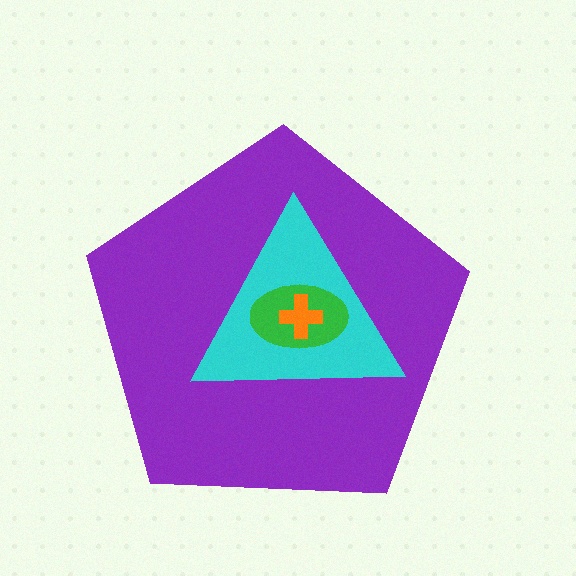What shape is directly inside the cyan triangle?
The green ellipse.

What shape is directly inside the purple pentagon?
The cyan triangle.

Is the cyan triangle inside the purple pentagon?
Yes.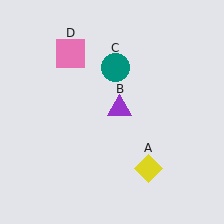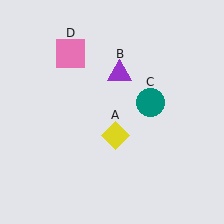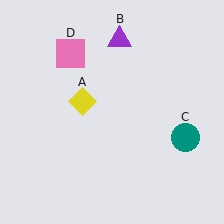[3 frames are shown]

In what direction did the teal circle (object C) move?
The teal circle (object C) moved down and to the right.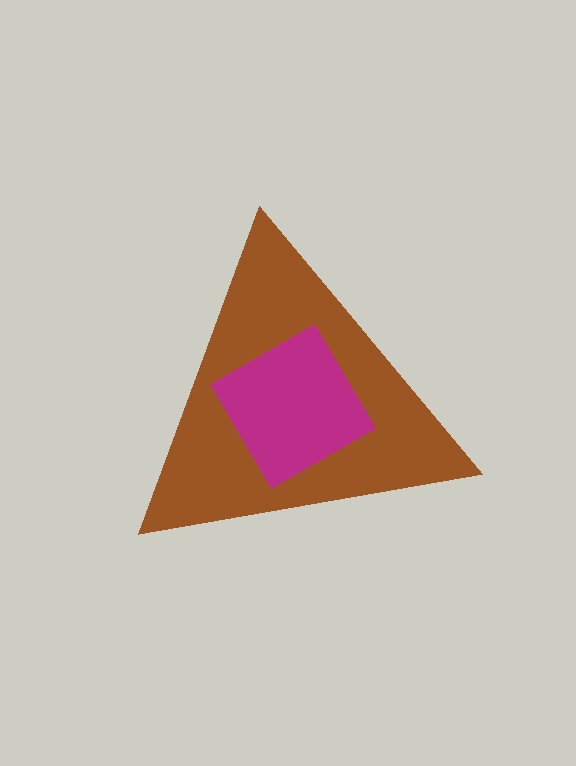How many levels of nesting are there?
2.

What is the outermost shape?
The brown triangle.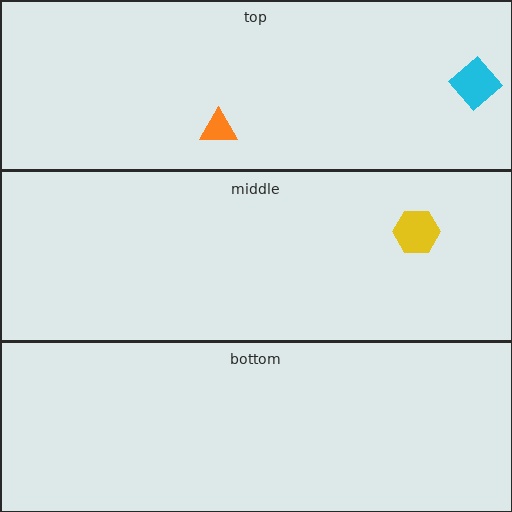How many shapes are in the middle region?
1.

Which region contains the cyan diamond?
The top region.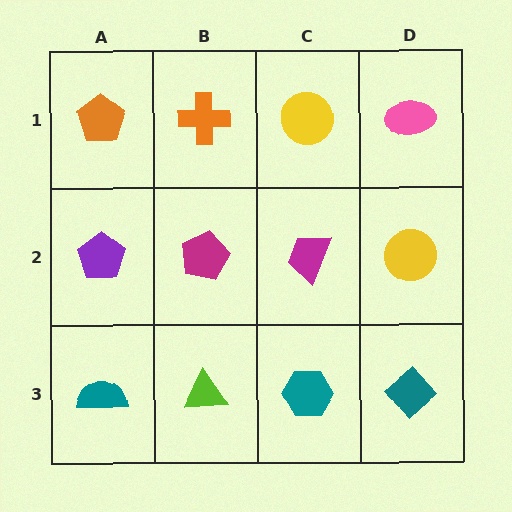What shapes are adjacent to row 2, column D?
A pink ellipse (row 1, column D), a teal diamond (row 3, column D), a magenta trapezoid (row 2, column C).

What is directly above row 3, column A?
A purple pentagon.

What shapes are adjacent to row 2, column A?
An orange pentagon (row 1, column A), a teal semicircle (row 3, column A), a magenta pentagon (row 2, column B).